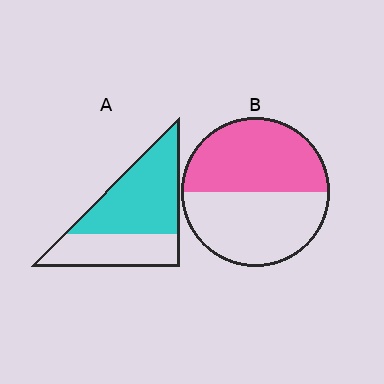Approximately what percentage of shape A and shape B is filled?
A is approximately 60% and B is approximately 50%.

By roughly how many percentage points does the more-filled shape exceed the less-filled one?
By roughly 10 percentage points (A over B).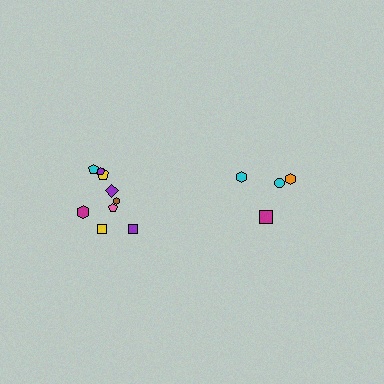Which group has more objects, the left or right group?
The left group.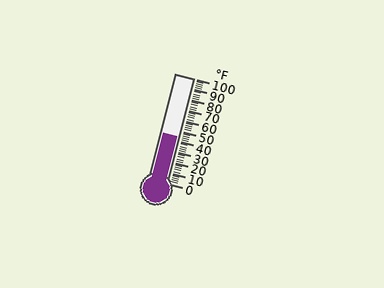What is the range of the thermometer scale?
The thermometer scale ranges from 0°F to 100°F.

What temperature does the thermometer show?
The thermometer shows approximately 44°F.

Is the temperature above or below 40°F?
The temperature is above 40°F.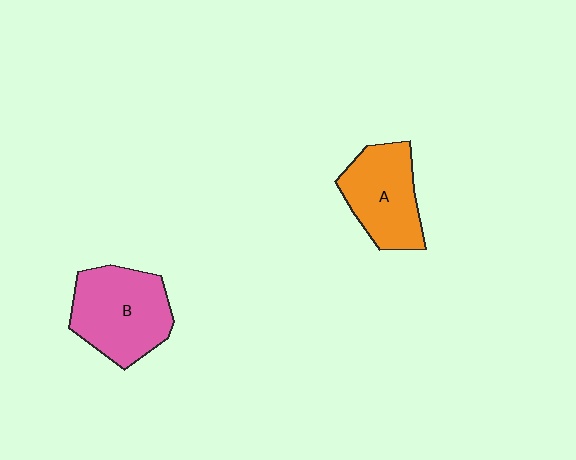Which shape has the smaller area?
Shape A (orange).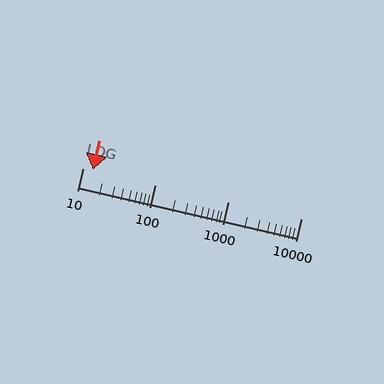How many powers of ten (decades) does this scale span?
The scale spans 3 decades, from 10 to 10000.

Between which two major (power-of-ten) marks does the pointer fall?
The pointer is between 10 and 100.